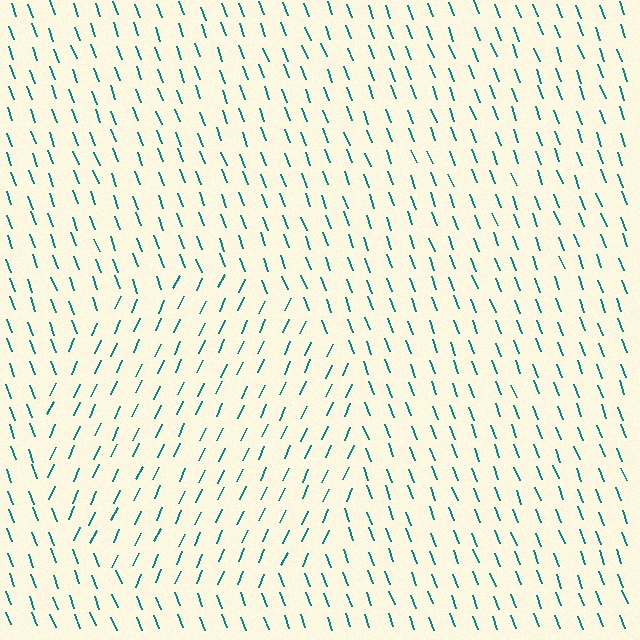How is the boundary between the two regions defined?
The boundary is defined purely by a change in line orientation (approximately 45 degrees difference). All lines are the same color and thickness.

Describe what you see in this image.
The image is filled with small teal line segments. A circle region in the image has lines oriented differently from the surrounding lines, creating a visible texture boundary.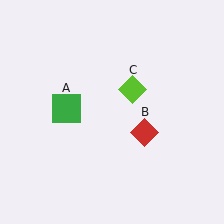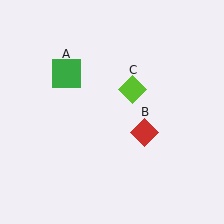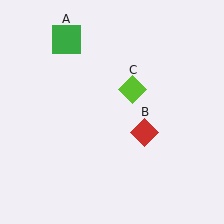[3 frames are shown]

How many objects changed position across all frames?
1 object changed position: green square (object A).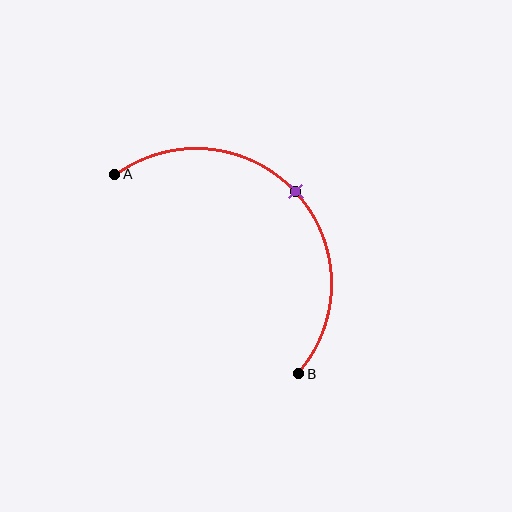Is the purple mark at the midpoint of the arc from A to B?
Yes. The purple mark lies on the arc at equal arc-length from both A and B — it is the arc midpoint.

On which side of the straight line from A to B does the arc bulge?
The arc bulges above and to the right of the straight line connecting A and B.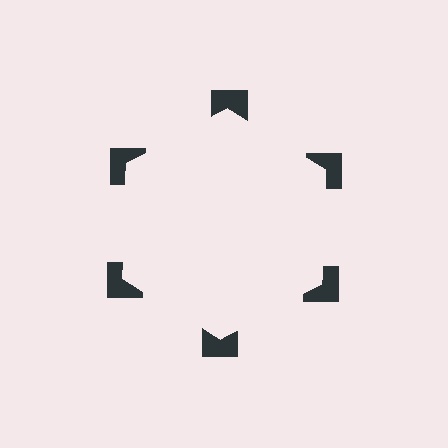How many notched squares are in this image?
There are 6 — one at each vertex of the illusory hexagon.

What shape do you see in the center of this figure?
An illusory hexagon — its edges are inferred from the aligned wedge cuts in the notched squares, not physically drawn.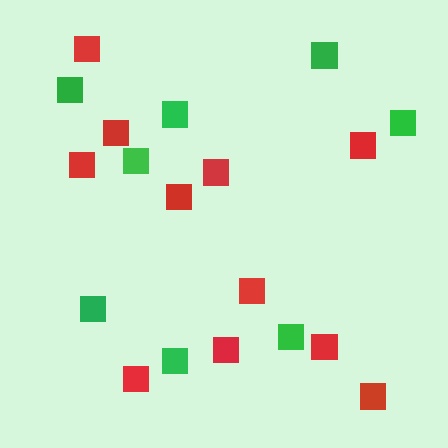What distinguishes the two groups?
There are 2 groups: one group of red squares (11) and one group of green squares (8).